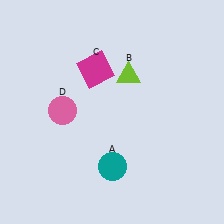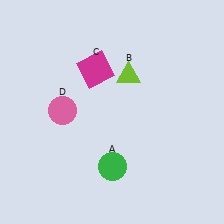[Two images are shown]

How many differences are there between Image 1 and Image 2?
There is 1 difference between the two images.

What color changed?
The circle (A) changed from teal in Image 1 to green in Image 2.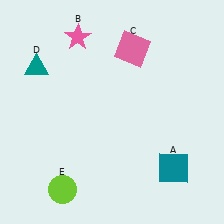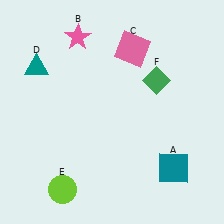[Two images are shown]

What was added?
A green diamond (F) was added in Image 2.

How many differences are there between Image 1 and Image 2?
There is 1 difference between the two images.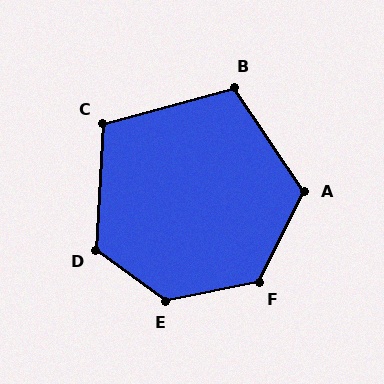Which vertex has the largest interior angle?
E, at approximately 132 degrees.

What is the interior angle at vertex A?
Approximately 119 degrees (obtuse).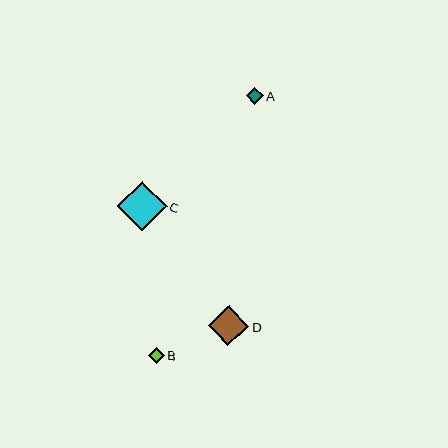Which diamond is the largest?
Diamond C is the largest with a size of approximately 49 pixels.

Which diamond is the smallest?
Diamond B is the smallest with a size of approximately 16 pixels.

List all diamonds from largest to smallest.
From largest to smallest: C, D, A, B.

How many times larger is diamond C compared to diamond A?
Diamond C is approximately 2.9 times the size of diamond A.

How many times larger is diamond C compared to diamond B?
Diamond C is approximately 3.1 times the size of diamond B.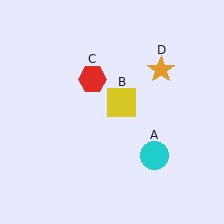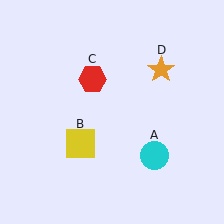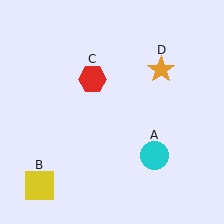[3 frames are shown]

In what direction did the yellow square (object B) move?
The yellow square (object B) moved down and to the left.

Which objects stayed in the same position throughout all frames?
Cyan circle (object A) and red hexagon (object C) and orange star (object D) remained stationary.